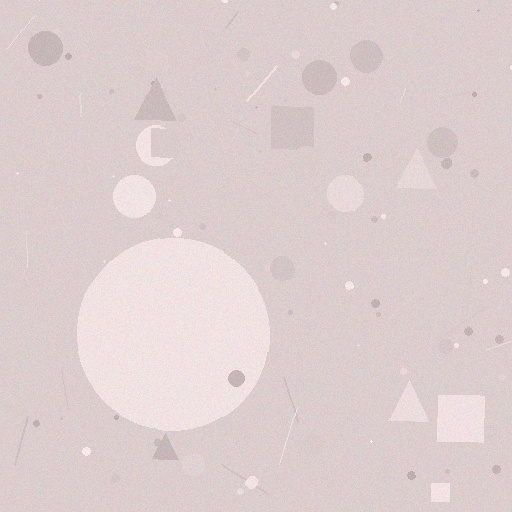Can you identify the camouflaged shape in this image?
The camouflaged shape is a circle.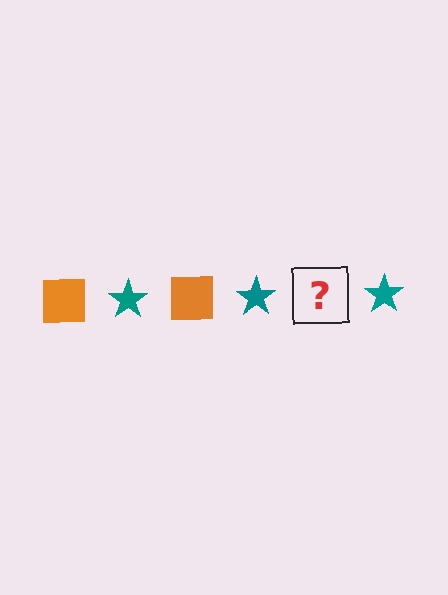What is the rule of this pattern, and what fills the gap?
The rule is that the pattern alternates between orange square and teal star. The gap should be filled with an orange square.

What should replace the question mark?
The question mark should be replaced with an orange square.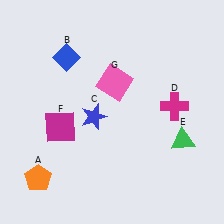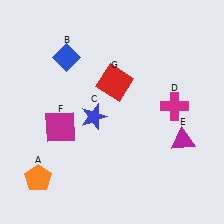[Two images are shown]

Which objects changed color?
E changed from green to magenta. G changed from pink to red.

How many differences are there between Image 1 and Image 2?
There are 2 differences between the two images.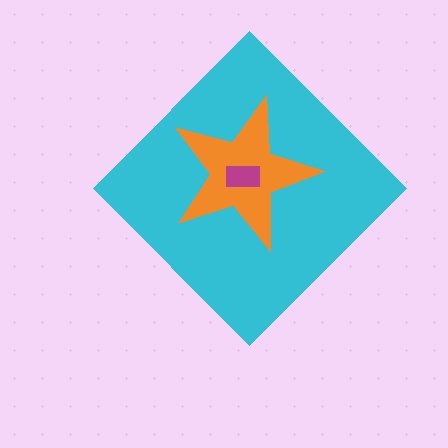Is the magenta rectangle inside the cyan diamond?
Yes.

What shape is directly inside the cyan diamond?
The orange star.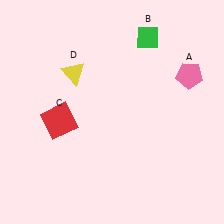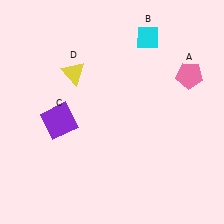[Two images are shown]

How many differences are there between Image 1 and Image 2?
There are 2 differences between the two images.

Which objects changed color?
B changed from green to cyan. C changed from red to purple.